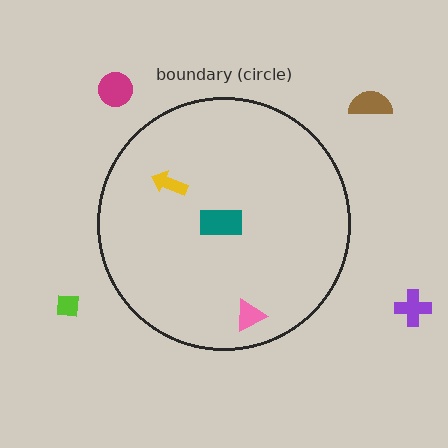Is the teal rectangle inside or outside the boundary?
Inside.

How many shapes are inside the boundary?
3 inside, 4 outside.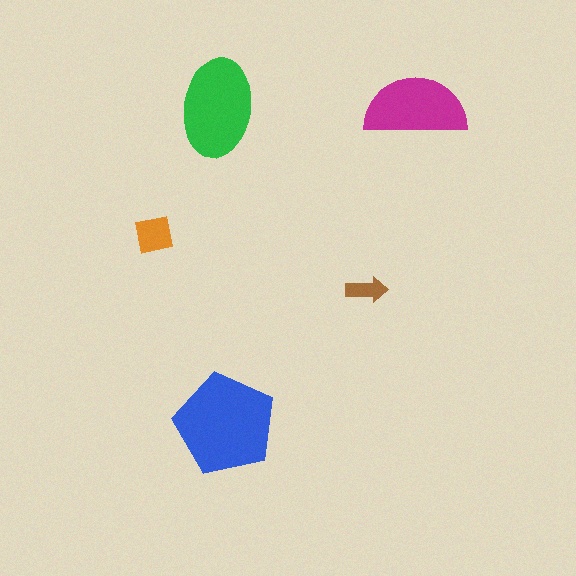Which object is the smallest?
The brown arrow.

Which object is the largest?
The blue pentagon.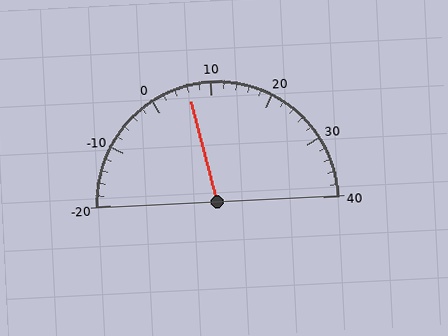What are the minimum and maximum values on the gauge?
The gauge ranges from -20 to 40.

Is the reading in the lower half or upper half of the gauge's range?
The reading is in the lower half of the range (-20 to 40).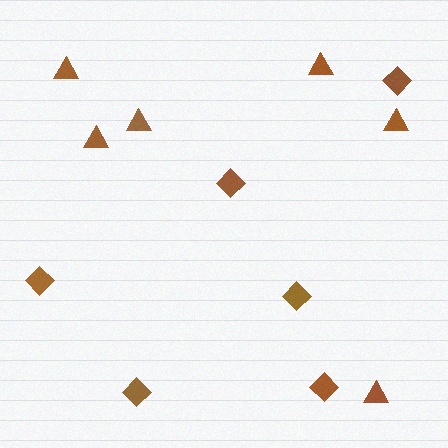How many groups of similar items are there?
There are 2 groups: one group of diamonds (6) and one group of triangles (6).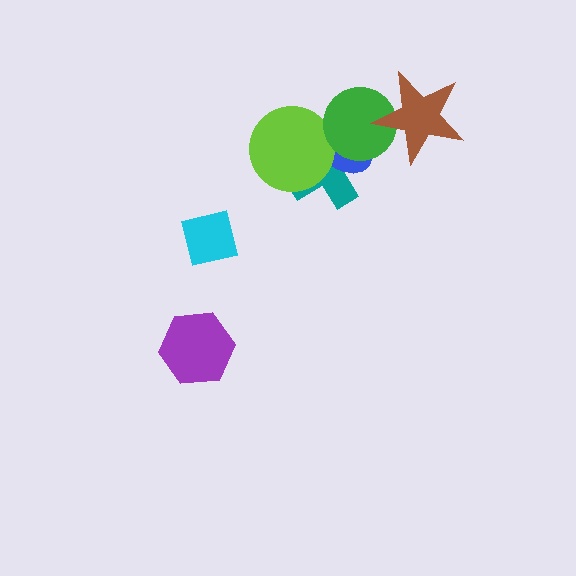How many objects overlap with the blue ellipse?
3 objects overlap with the blue ellipse.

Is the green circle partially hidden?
Yes, it is partially covered by another shape.